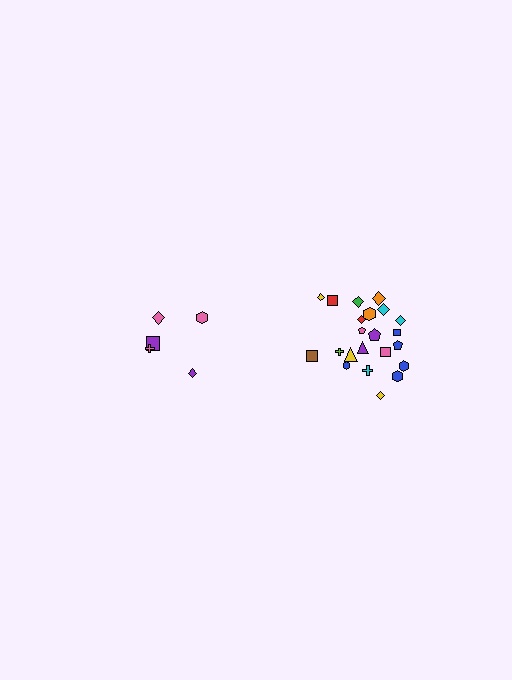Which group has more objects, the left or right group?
The right group.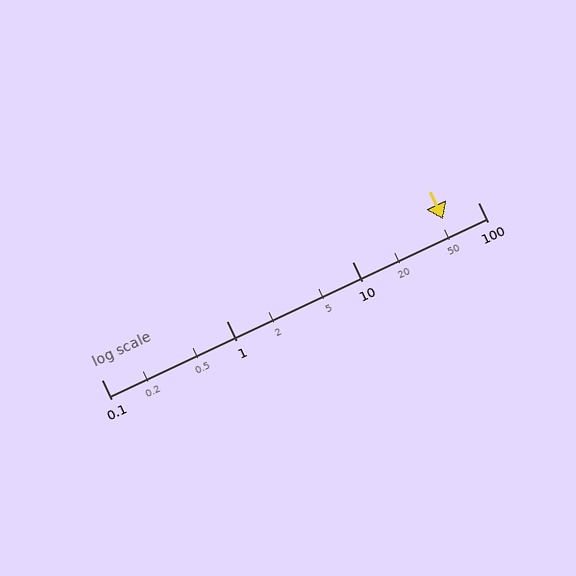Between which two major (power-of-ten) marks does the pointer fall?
The pointer is between 10 and 100.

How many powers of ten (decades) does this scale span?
The scale spans 3 decades, from 0.1 to 100.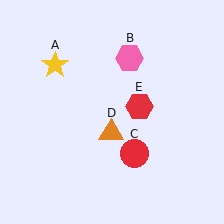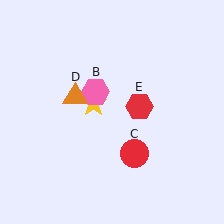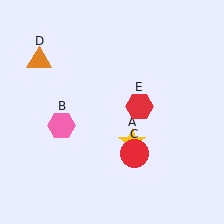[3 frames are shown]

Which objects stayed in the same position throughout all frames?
Red circle (object C) and red hexagon (object E) remained stationary.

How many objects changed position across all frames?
3 objects changed position: yellow star (object A), pink hexagon (object B), orange triangle (object D).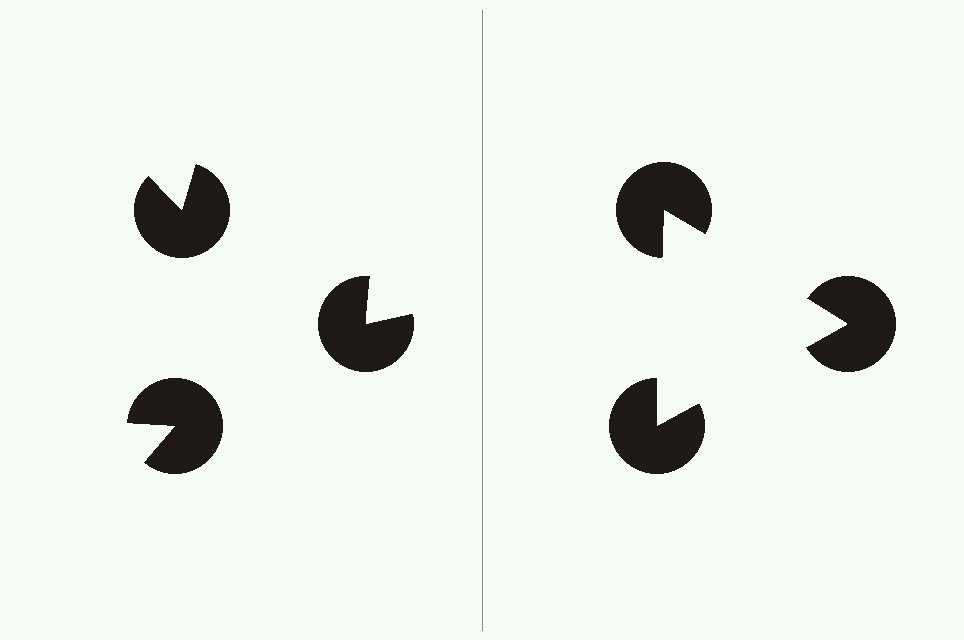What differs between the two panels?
The pac-man discs are positioned identically on both sides; only the wedge orientations differ. On the right they align to a triangle; on the left they are misaligned.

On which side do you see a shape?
An illusory triangle appears on the right side. On the left side the wedge cuts are rotated, so no coherent shape forms.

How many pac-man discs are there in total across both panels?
6 — 3 on each side.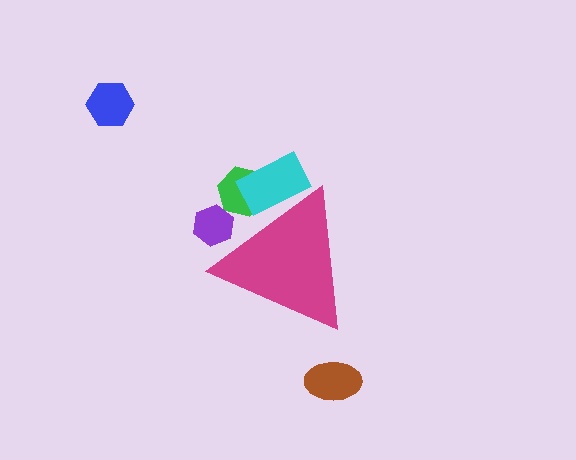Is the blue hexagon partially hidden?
No, the blue hexagon is fully visible.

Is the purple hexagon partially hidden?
Yes, the purple hexagon is partially hidden behind the magenta triangle.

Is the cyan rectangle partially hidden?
Yes, the cyan rectangle is partially hidden behind the magenta triangle.